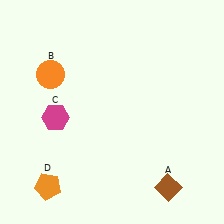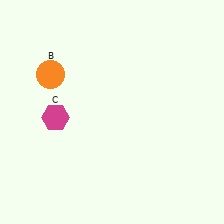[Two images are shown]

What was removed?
The brown diamond (A), the orange pentagon (D) were removed in Image 2.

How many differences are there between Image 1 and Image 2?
There are 2 differences between the two images.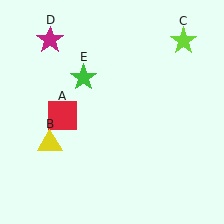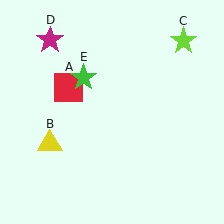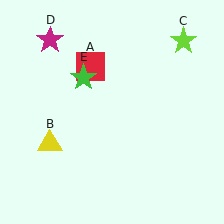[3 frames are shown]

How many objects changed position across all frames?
1 object changed position: red square (object A).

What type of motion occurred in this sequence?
The red square (object A) rotated clockwise around the center of the scene.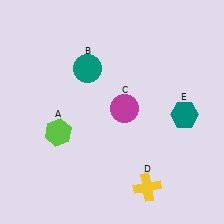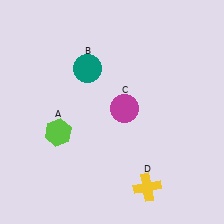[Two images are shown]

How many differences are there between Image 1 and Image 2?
There is 1 difference between the two images.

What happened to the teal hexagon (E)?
The teal hexagon (E) was removed in Image 2. It was in the bottom-right area of Image 1.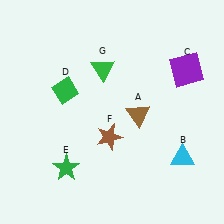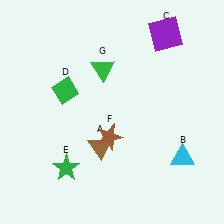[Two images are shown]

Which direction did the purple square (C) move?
The purple square (C) moved up.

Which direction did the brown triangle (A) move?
The brown triangle (A) moved left.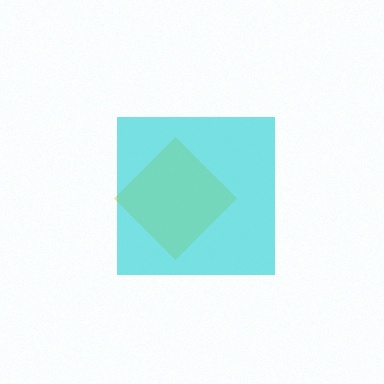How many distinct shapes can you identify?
There are 2 distinct shapes: a yellow diamond, a cyan square.